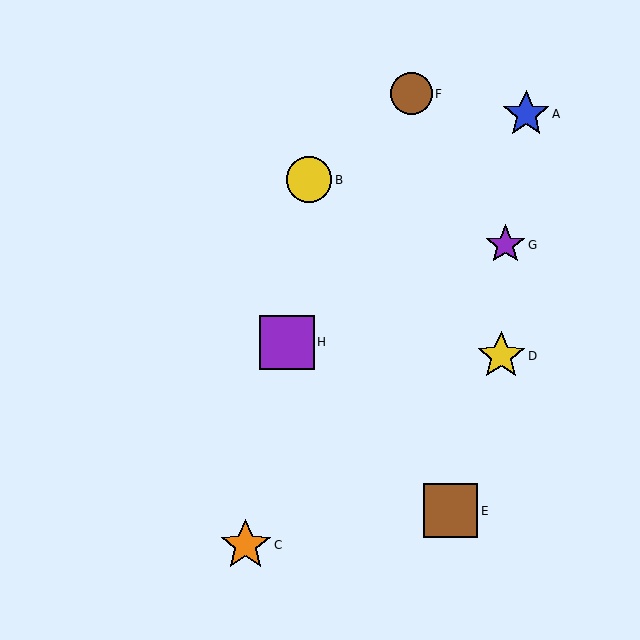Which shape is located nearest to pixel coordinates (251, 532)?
The orange star (labeled C) at (246, 545) is nearest to that location.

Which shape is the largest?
The purple square (labeled H) is the largest.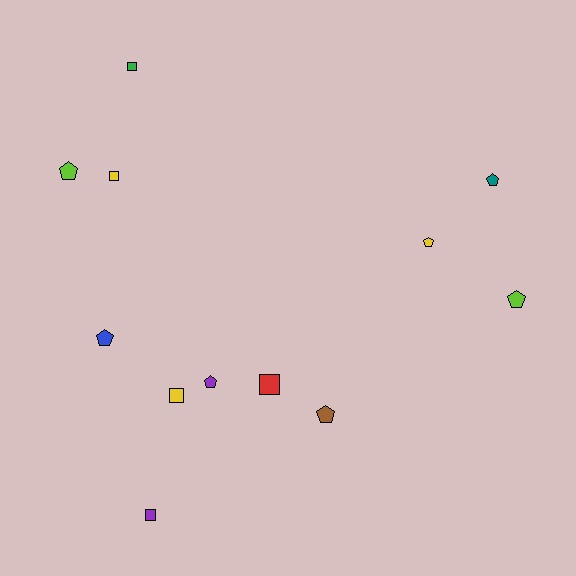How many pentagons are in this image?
There are 7 pentagons.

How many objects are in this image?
There are 12 objects.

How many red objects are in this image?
There is 1 red object.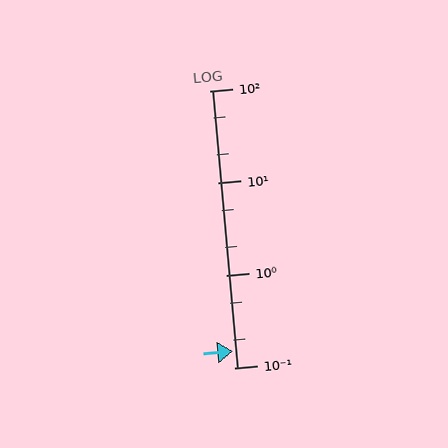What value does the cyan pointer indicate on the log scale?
The pointer indicates approximately 0.15.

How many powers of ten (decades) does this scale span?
The scale spans 3 decades, from 0.1 to 100.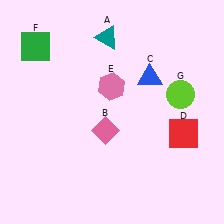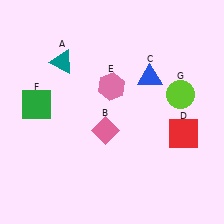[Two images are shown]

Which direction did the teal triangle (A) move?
The teal triangle (A) moved left.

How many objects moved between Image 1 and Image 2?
2 objects moved between the two images.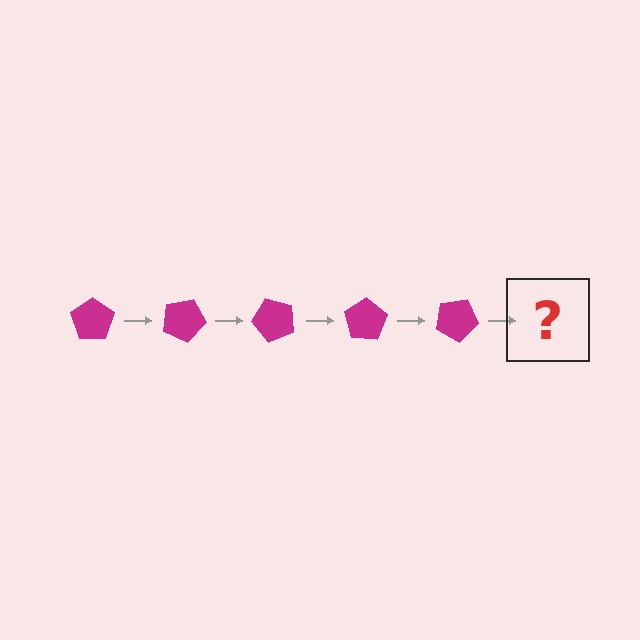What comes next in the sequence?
The next element should be a magenta pentagon rotated 125 degrees.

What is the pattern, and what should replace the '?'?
The pattern is that the pentagon rotates 25 degrees each step. The '?' should be a magenta pentagon rotated 125 degrees.